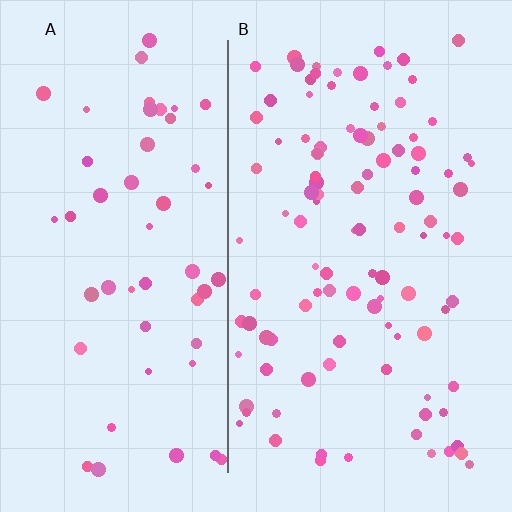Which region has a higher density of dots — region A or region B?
B (the right).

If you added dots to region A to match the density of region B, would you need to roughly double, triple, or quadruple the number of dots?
Approximately double.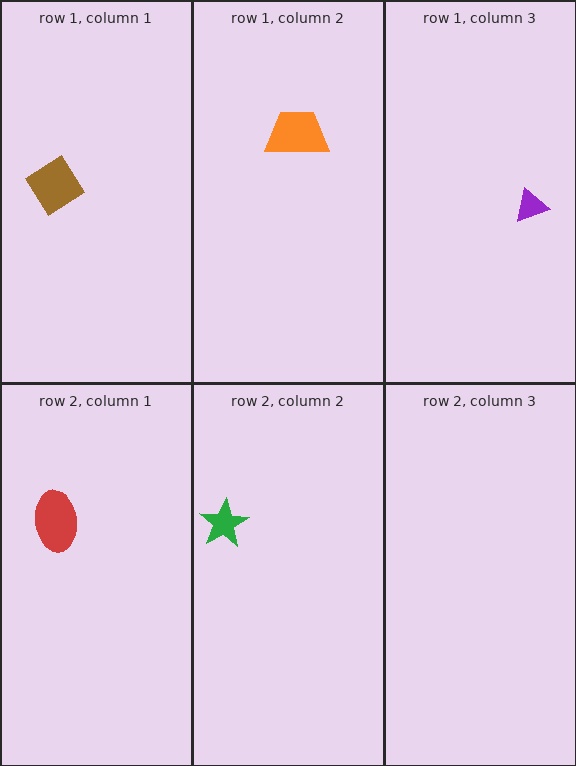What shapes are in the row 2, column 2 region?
The green star.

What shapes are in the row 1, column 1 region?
The brown diamond.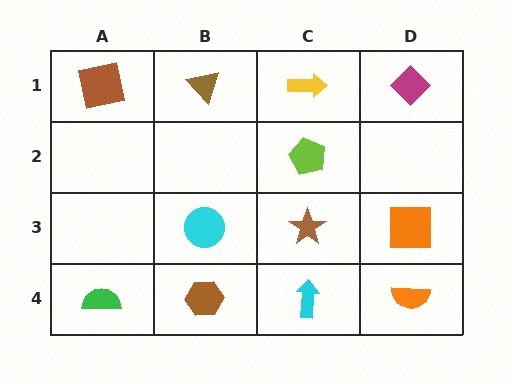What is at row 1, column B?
A brown triangle.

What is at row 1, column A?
A brown square.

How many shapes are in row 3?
3 shapes.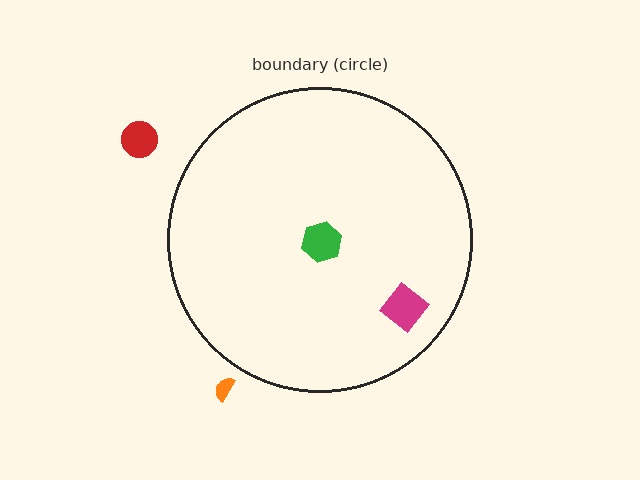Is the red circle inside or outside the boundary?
Outside.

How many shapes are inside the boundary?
2 inside, 2 outside.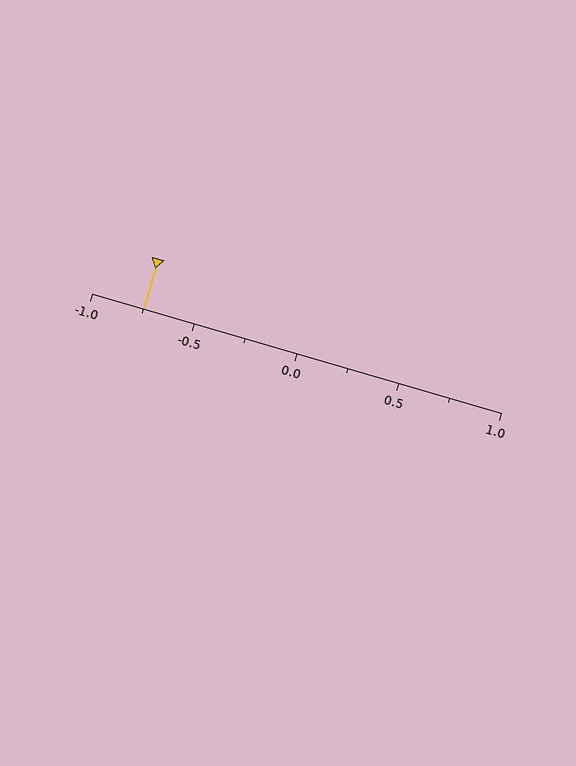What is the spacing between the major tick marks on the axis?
The major ticks are spaced 0.5 apart.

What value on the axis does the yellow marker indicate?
The marker indicates approximately -0.75.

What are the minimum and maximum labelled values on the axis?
The axis runs from -1.0 to 1.0.